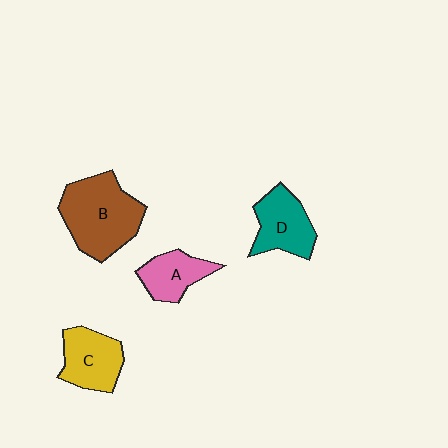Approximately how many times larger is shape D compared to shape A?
Approximately 1.2 times.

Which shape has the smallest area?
Shape A (pink).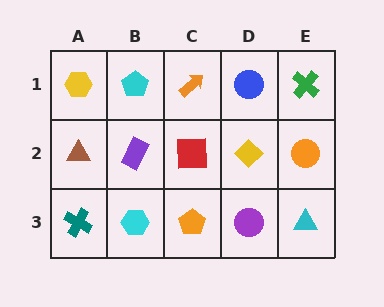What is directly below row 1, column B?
A purple rectangle.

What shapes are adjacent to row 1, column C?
A red square (row 2, column C), a cyan pentagon (row 1, column B), a blue circle (row 1, column D).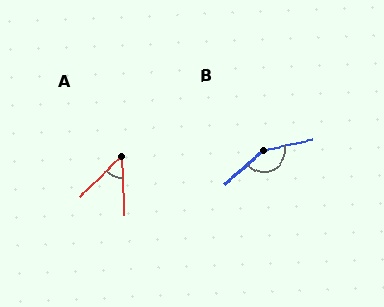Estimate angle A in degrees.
Approximately 48 degrees.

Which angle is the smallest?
A, at approximately 48 degrees.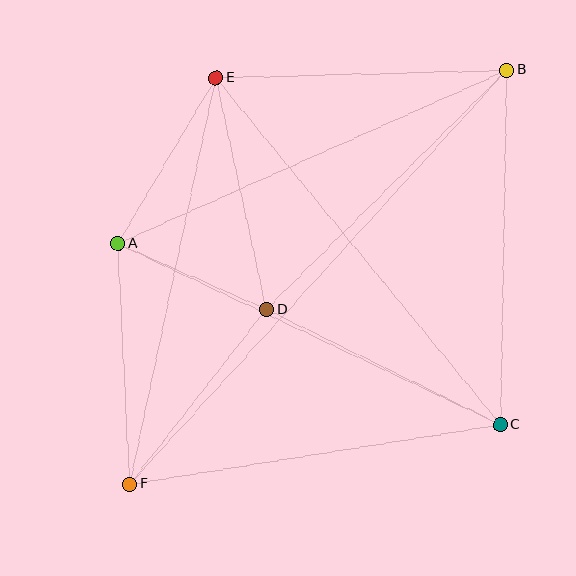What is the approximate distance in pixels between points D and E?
The distance between D and E is approximately 237 pixels.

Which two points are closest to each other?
Points A and D are closest to each other.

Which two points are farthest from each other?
Points B and F are farthest from each other.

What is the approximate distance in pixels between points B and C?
The distance between B and C is approximately 355 pixels.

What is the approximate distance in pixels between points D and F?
The distance between D and F is approximately 221 pixels.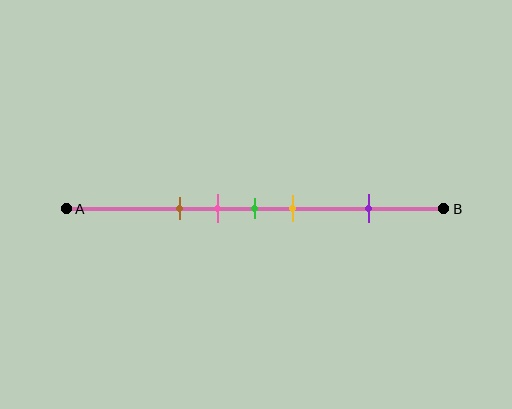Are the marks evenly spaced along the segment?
No, the marks are not evenly spaced.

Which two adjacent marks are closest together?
The pink and green marks are the closest adjacent pair.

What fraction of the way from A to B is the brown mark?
The brown mark is approximately 30% (0.3) of the way from A to B.